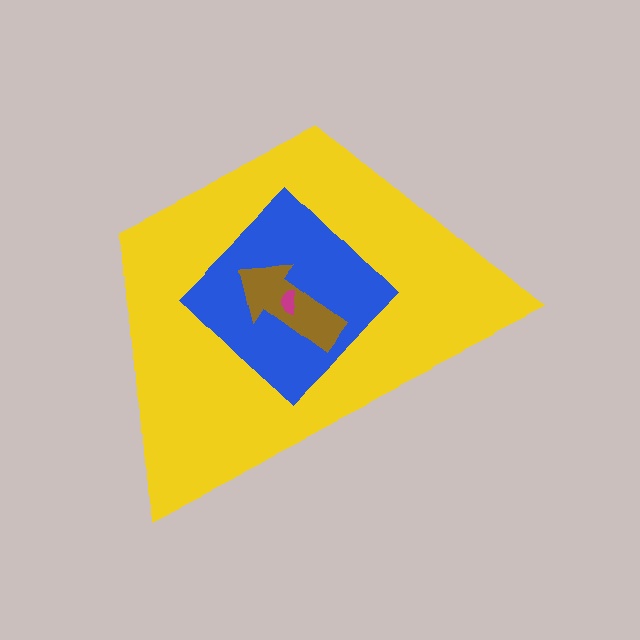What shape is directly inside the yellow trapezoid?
The blue diamond.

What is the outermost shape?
The yellow trapezoid.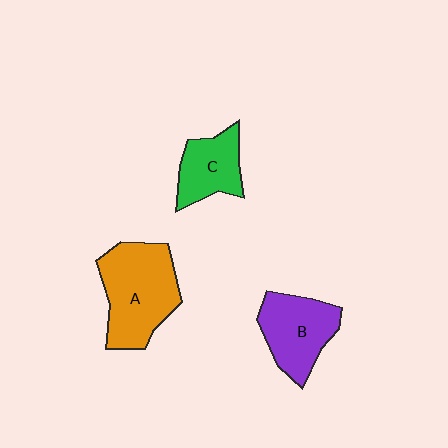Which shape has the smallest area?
Shape C (green).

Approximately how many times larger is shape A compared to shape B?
Approximately 1.4 times.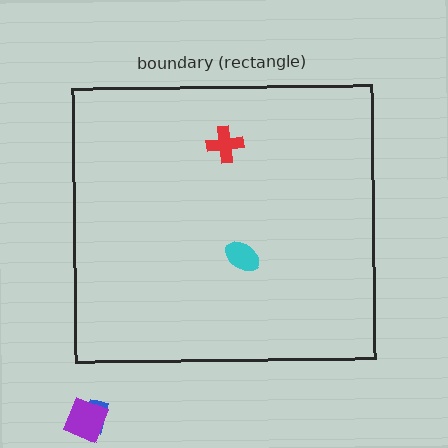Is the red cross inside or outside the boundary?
Inside.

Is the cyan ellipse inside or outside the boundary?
Inside.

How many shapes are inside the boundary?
2 inside, 2 outside.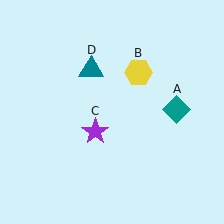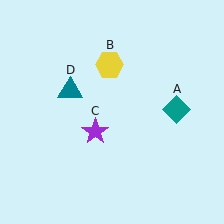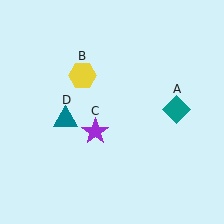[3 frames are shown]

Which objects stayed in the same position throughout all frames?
Teal diamond (object A) and purple star (object C) remained stationary.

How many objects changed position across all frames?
2 objects changed position: yellow hexagon (object B), teal triangle (object D).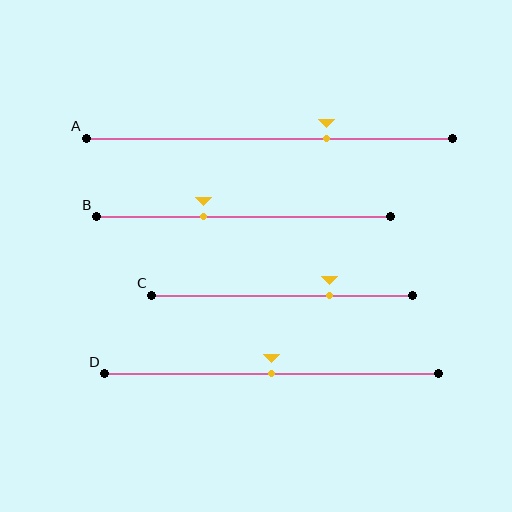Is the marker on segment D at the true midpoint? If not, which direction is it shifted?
Yes, the marker on segment D is at the true midpoint.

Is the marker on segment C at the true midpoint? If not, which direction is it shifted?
No, the marker on segment C is shifted to the right by about 18% of the segment length.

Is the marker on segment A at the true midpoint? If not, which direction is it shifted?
No, the marker on segment A is shifted to the right by about 16% of the segment length.